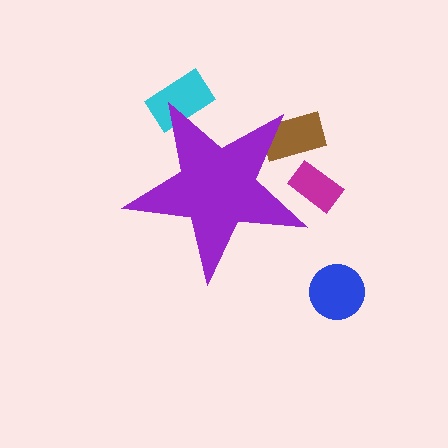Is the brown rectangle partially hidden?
Yes, the brown rectangle is partially hidden behind the purple star.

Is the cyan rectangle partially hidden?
Yes, the cyan rectangle is partially hidden behind the purple star.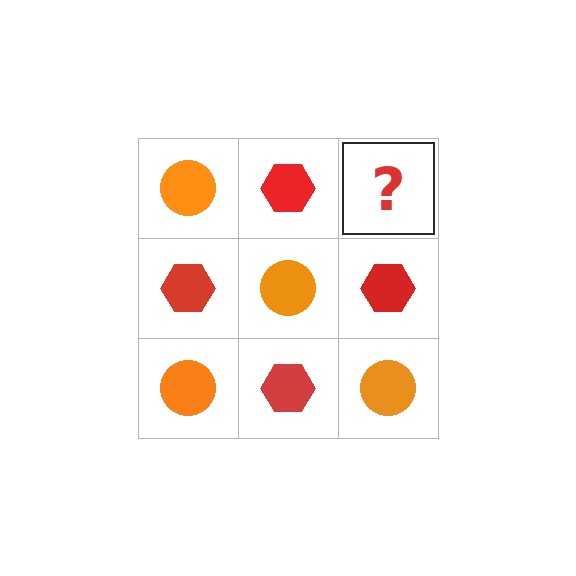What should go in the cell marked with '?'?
The missing cell should contain an orange circle.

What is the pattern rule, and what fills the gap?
The rule is that it alternates orange circle and red hexagon in a checkerboard pattern. The gap should be filled with an orange circle.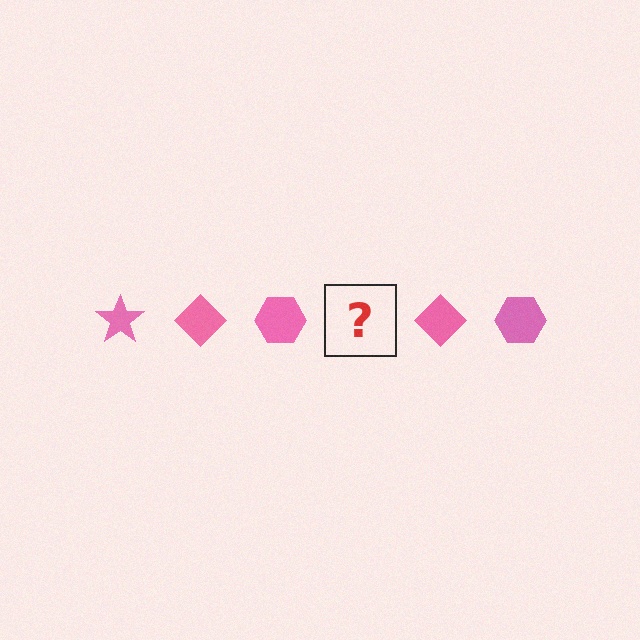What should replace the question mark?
The question mark should be replaced with a pink star.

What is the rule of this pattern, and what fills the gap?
The rule is that the pattern cycles through star, diamond, hexagon shapes in pink. The gap should be filled with a pink star.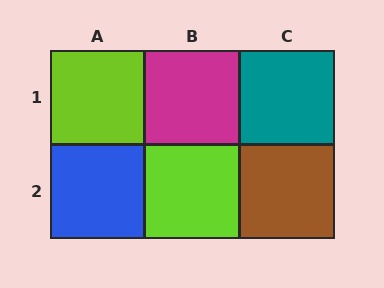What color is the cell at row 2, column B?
Lime.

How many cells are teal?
1 cell is teal.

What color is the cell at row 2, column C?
Brown.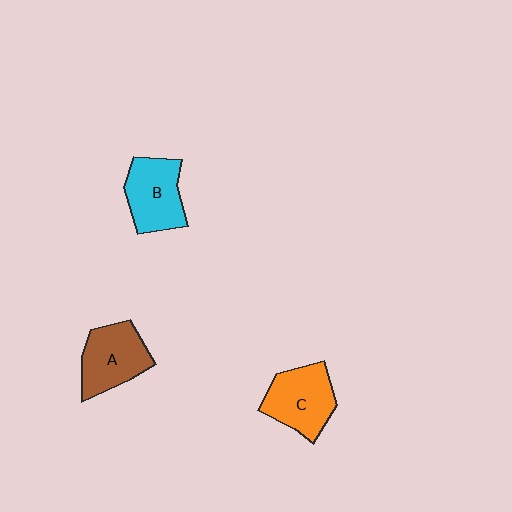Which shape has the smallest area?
Shape B (cyan).